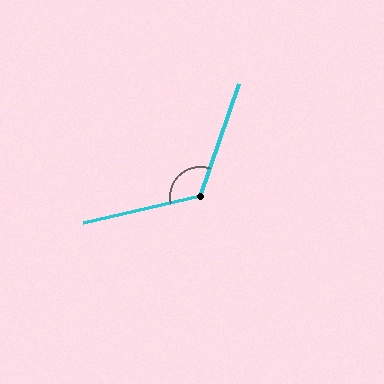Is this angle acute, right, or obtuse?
It is obtuse.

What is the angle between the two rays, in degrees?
Approximately 121 degrees.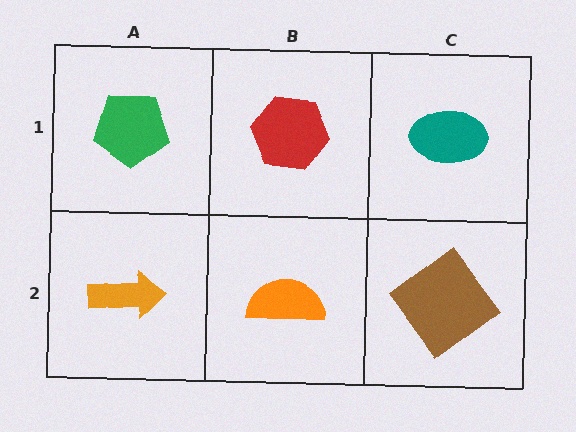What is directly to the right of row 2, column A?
An orange semicircle.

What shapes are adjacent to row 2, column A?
A green pentagon (row 1, column A), an orange semicircle (row 2, column B).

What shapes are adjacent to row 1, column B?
An orange semicircle (row 2, column B), a green pentagon (row 1, column A), a teal ellipse (row 1, column C).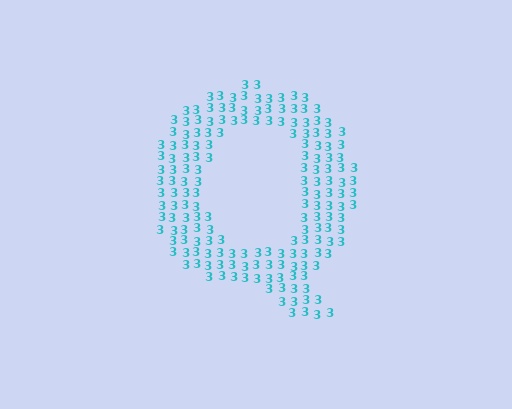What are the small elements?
The small elements are digit 3's.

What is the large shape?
The large shape is the letter Q.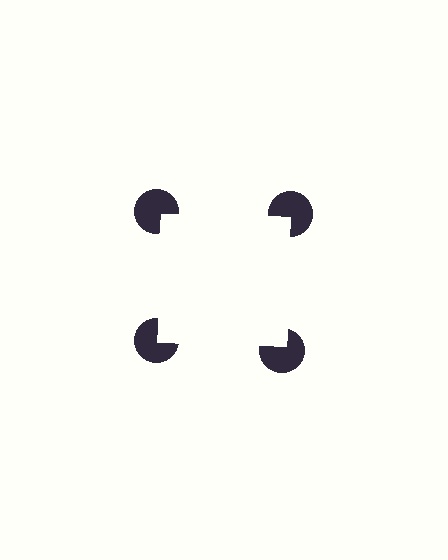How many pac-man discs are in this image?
There are 4 — one at each vertex of the illusory square.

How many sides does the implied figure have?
4 sides.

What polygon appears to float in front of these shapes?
An illusory square — its edges are inferred from the aligned wedge cuts in the pac-man discs, not physically drawn.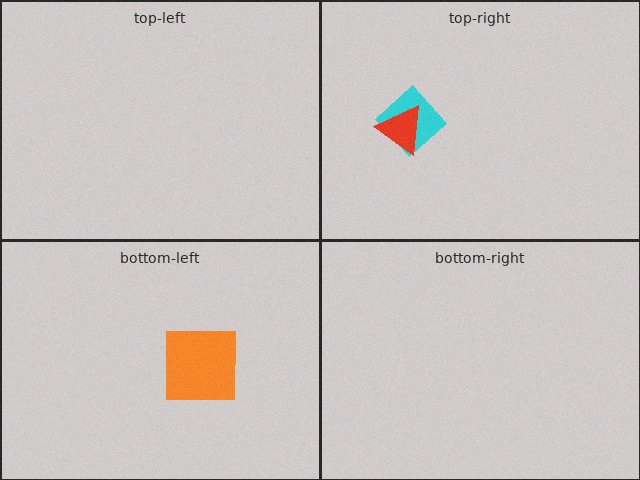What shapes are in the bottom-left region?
The orange square.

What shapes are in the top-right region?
The cyan diamond, the red triangle.